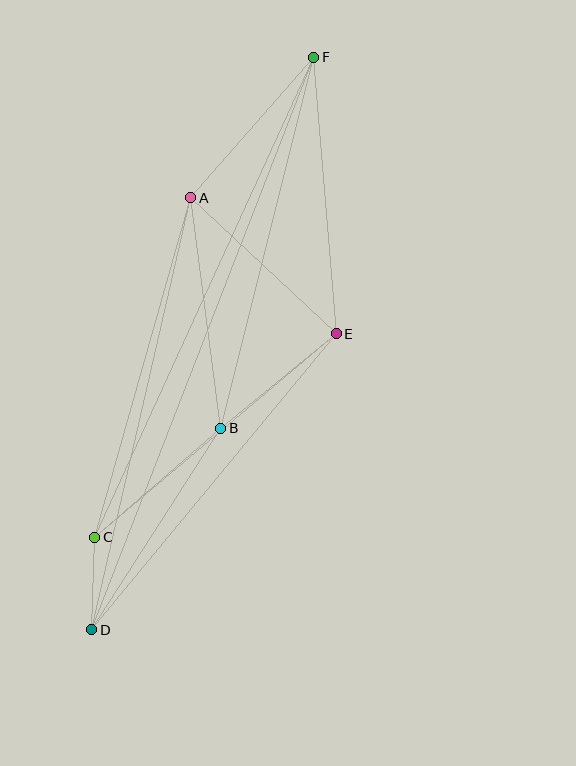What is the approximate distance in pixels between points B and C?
The distance between B and C is approximately 167 pixels.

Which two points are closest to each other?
Points C and D are closest to each other.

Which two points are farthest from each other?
Points D and F are farthest from each other.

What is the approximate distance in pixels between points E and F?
The distance between E and F is approximately 277 pixels.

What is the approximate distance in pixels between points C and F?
The distance between C and F is approximately 528 pixels.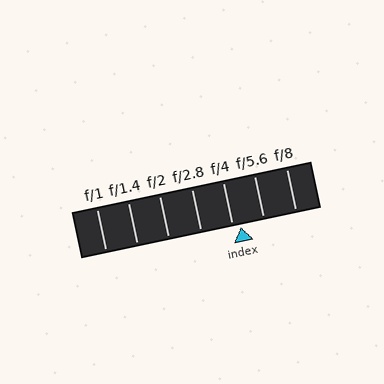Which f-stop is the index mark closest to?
The index mark is closest to f/4.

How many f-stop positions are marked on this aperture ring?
There are 7 f-stop positions marked.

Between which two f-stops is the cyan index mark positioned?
The index mark is between f/4 and f/5.6.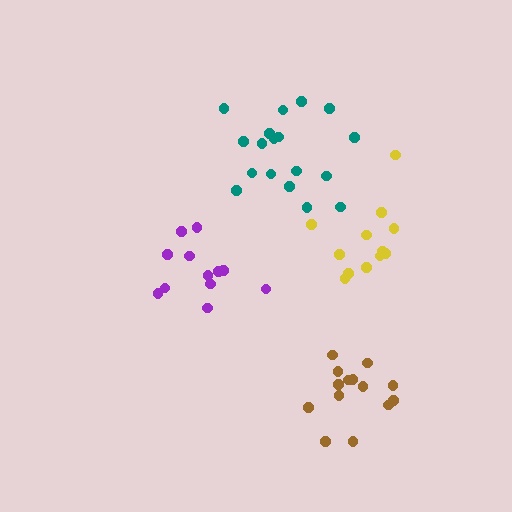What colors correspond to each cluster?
The clusters are colored: brown, teal, purple, yellow.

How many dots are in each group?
Group 1: 14 dots, Group 2: 18 dots, Group 3: 12 dots, Group 4: 12 dots (56 total).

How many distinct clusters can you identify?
There are 4 distinct clusters.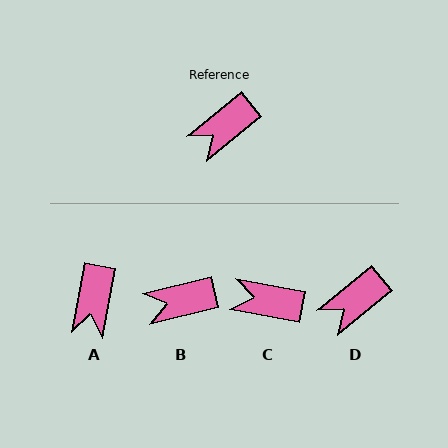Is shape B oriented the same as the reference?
No, it is off by about 25 degrees.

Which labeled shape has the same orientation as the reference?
D.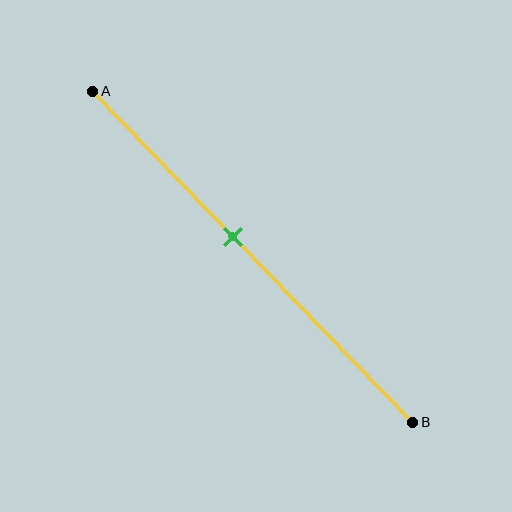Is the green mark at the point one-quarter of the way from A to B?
No, the mark is at about 45% from A, not at the 25% one-quarter point.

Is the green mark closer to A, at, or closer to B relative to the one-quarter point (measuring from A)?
The green mark is closer to point B than the one-quarter point of segment AB.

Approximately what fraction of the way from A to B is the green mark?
The green mark is approximately 45% of the way from A to B.